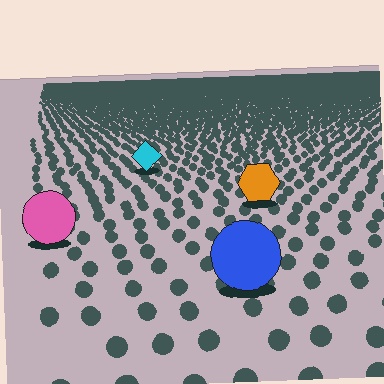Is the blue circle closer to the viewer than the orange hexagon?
Yes. The blue circle is closer — you can tell from the texture gradient: the ground texture is coarser near it.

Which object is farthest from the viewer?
The cyan diamond is farthest from the viewer. It appears smaller and the ground texture around it is denser.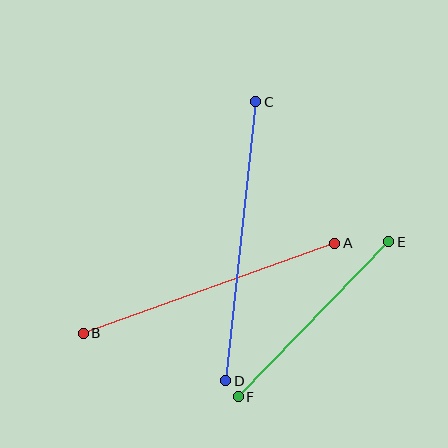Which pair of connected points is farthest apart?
Points C and D are farthest apart.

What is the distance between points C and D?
The distance is approximately 281 pixels.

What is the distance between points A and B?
The distance is approximately 267 pixels.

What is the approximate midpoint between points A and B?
The midpoint is at approximately (209, 288) pixels.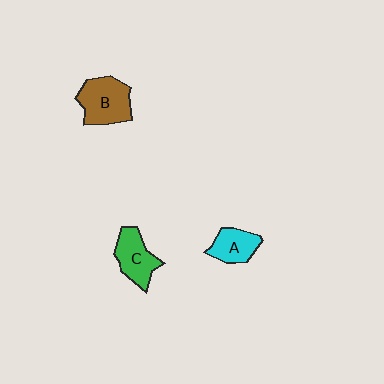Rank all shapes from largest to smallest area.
From largest to smallest: B (brown), C (green), A (cyan).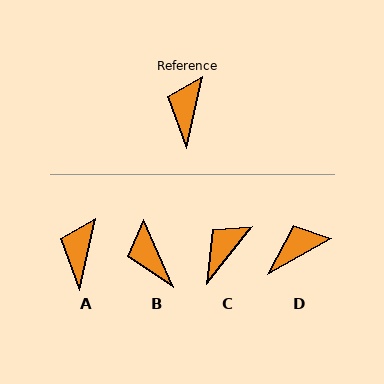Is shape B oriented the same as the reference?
No, it is off by about 37 degrees.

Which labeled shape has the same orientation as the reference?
A.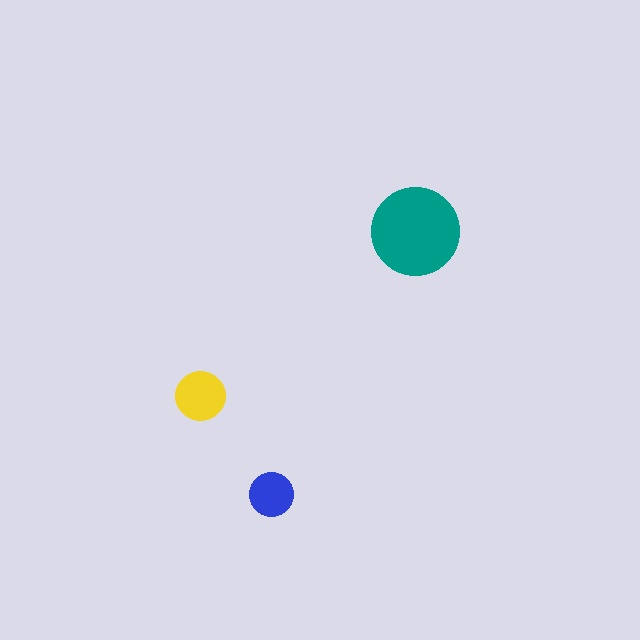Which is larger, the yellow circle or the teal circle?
The teal one.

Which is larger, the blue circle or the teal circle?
The teal one.